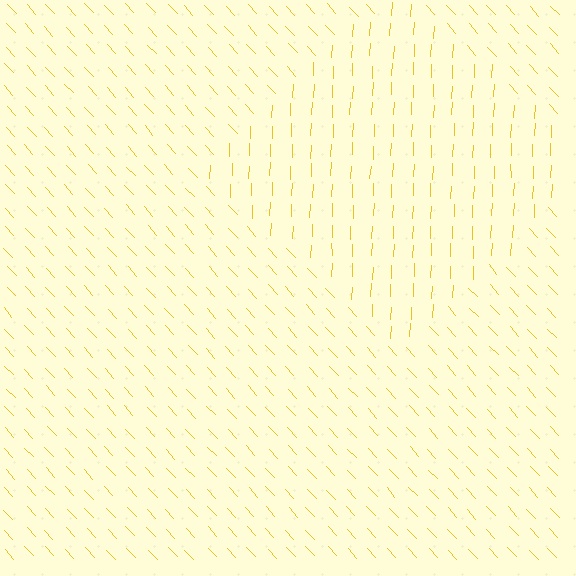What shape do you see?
I see a diamond.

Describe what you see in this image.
The image is filled with small yellow line segments. A diamond region in the image has lines oriented differently from the surrounding lines, creating a visible texture boundary.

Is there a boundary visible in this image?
Yes, there is a texture boundary formed by a change in line orientation.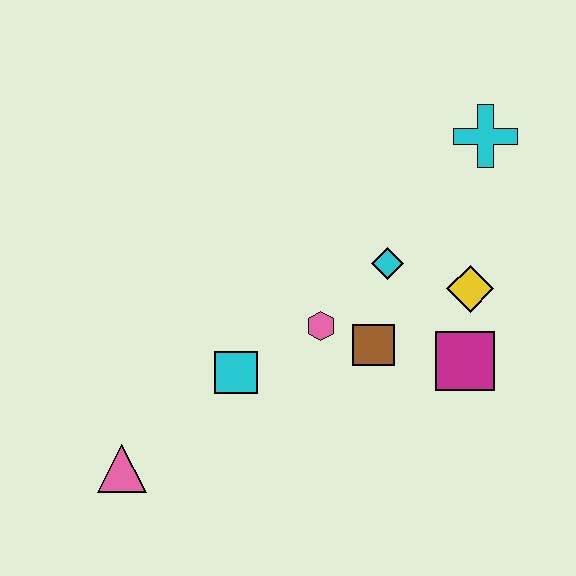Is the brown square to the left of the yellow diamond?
Yes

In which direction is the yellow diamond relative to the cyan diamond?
The yellow diamond is to the right of the cyan diamond.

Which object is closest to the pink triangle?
The cyan square is closest to the pink triangle.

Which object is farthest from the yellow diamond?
The pink triangle is farthest from the yellow diamond.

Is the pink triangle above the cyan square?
No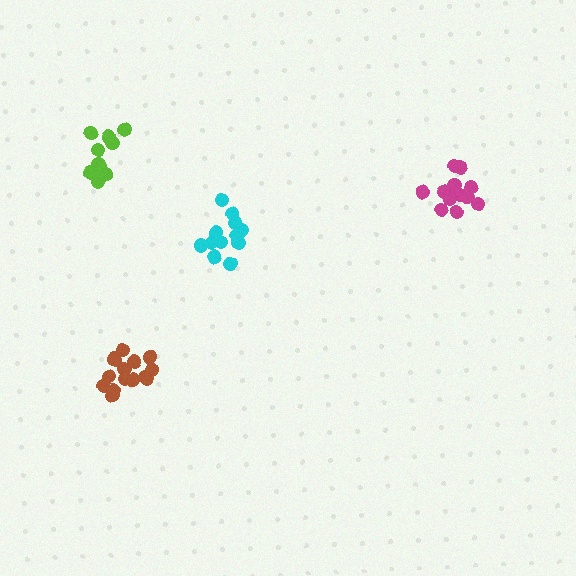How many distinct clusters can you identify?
There are 4 distinct clusters.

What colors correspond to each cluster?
The clusters are colored: brown, lime, cyan, magenta.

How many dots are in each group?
Group 1: 15 dots, Group 2: 11 dots, Group 3: 13 dots, Group 4: 13 dots (52 total).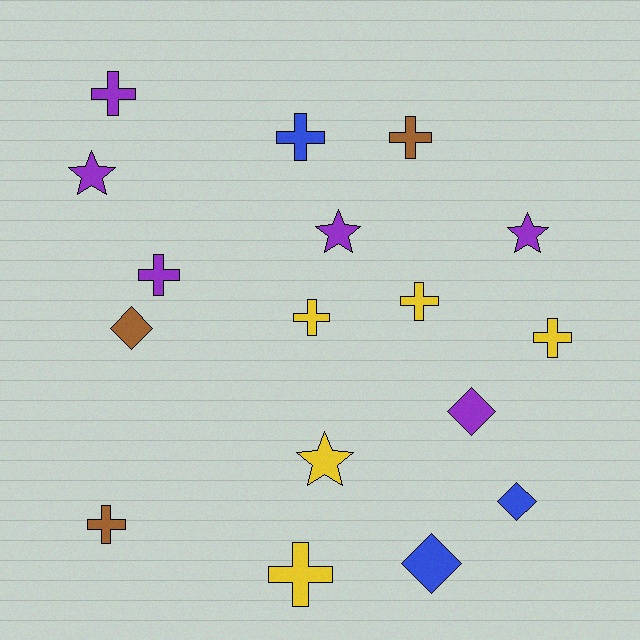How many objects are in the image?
There are 17 objects.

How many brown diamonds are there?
There is 1 brown diamond.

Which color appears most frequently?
Purple, with 6 objects.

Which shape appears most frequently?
Cross, with 9 objects.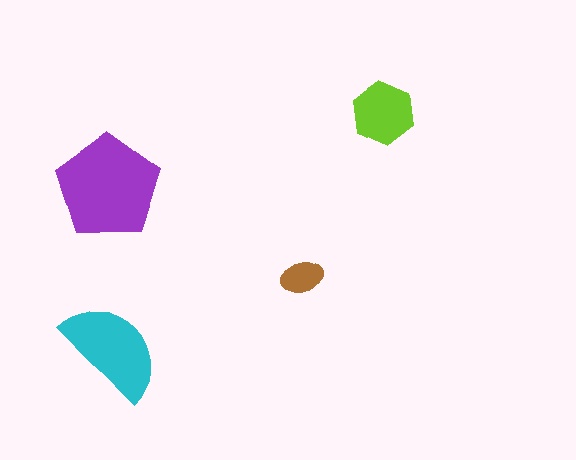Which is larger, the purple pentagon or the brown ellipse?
The purple pentagon.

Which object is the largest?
The purple pentagon.